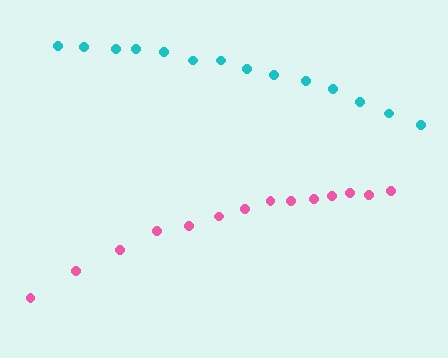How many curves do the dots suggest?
There are 2 distinct paths.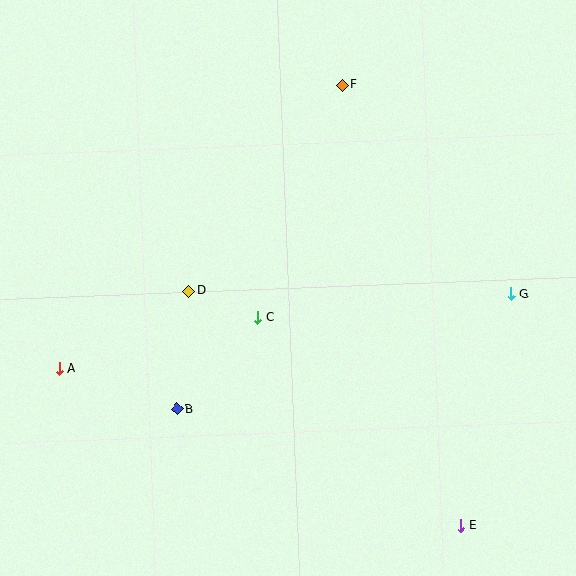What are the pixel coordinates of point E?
Point E is at (461, 525).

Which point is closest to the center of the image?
Point C at (258, 318) is closest to the center.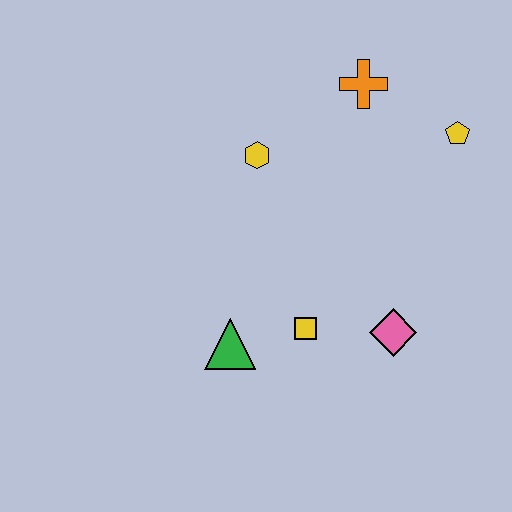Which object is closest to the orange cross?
The yellow pentagon is closest to the orange cross.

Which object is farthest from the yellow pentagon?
The green triangle is farthest from the yellow pentagon.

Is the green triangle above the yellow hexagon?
No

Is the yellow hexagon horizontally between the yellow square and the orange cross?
No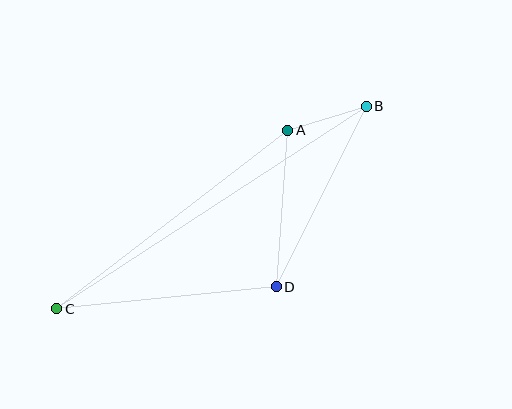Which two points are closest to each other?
Points A and B are closest to each other.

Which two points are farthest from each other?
Points B and C are farthest from each other.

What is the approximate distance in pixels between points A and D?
The distance between A and D is approximately 157 pixels.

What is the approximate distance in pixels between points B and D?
The distance between B and D is approximately 202 pixels.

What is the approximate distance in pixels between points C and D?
The distance between C and D is approximately 221 pixels.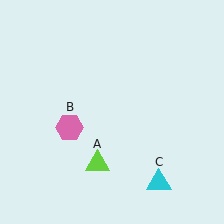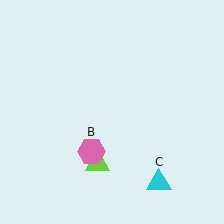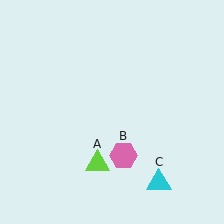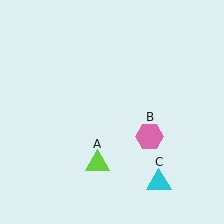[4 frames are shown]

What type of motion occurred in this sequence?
The pink hexagon (object B) rotated counterclockwise around the center of the scene.